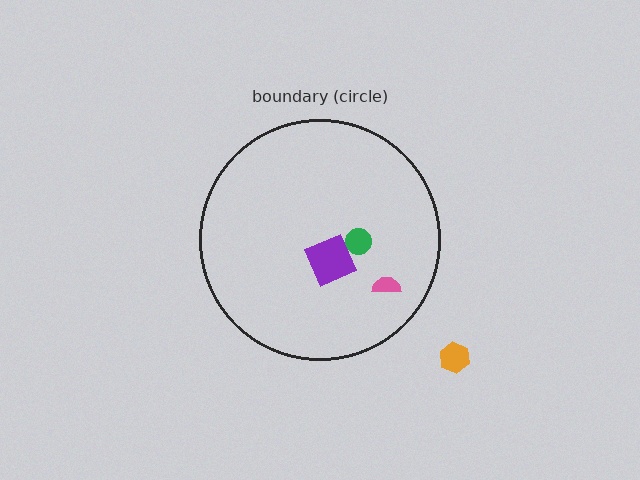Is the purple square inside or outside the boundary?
Inside.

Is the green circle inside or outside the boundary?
Inside.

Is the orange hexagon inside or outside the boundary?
Outside.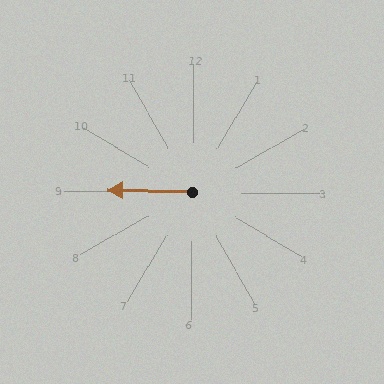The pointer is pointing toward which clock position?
Roughly 9 o'clock.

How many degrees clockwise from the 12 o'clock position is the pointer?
Approximately 271 degrees.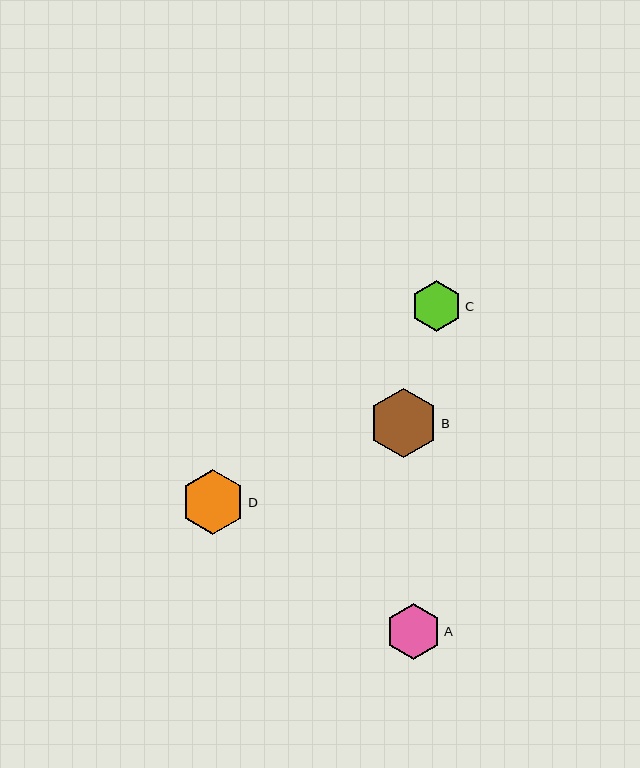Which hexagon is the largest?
Hexagon B is the largest with a size of approximately 69 pixels.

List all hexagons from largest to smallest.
From largest to smallest: B, D, A, C.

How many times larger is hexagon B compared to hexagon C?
Hexagon B is approximately 1.4 times the size of hexagon C.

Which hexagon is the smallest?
Hexagon C is the smallest with a size of approximately 51 pixels.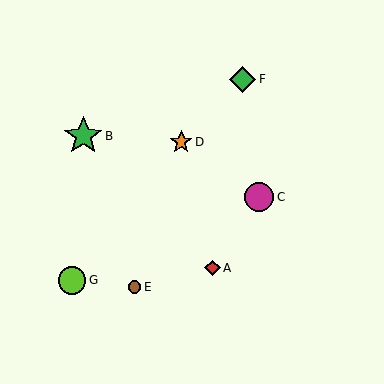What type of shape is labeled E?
Shape E is a brown circle.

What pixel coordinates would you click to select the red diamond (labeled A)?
Click at (212, 268) to select the red diamond A.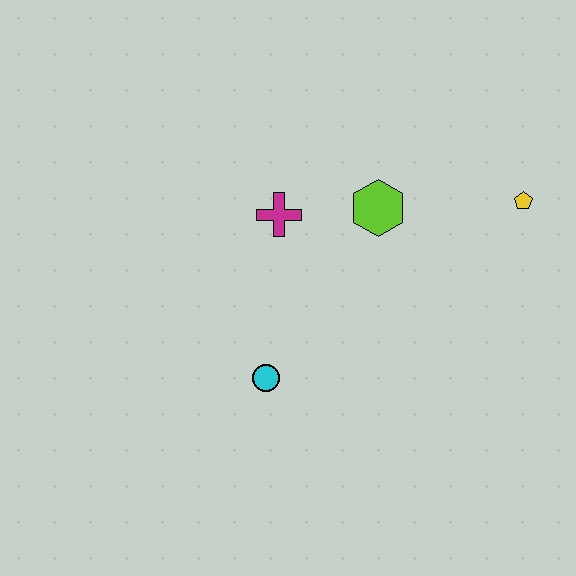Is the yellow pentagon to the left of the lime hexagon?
No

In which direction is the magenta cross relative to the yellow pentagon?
The magenta cross is to the left of the yellow pentagon.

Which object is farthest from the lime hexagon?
The cyan circle is farthest from the lime hexagon.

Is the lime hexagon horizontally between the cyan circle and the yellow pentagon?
Yes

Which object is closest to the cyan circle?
The magenta cross is closest to the cyan circle.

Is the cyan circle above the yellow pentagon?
No